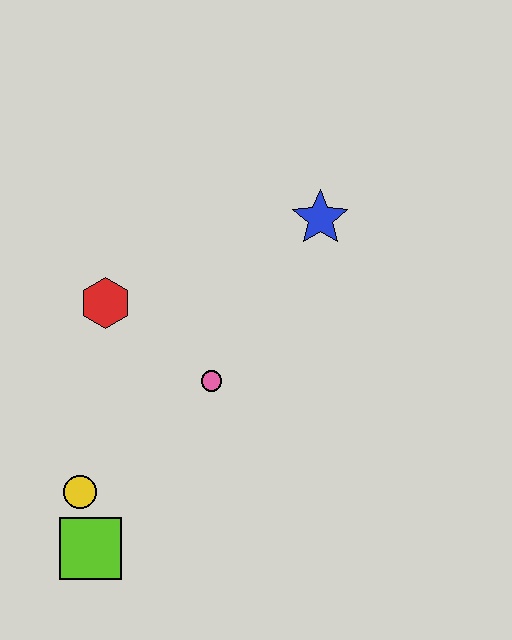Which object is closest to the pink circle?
The red hexagon is closest to the pink circle.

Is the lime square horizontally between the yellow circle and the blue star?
Yes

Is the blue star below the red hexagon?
No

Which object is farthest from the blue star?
The lime square is farthest from the blue star.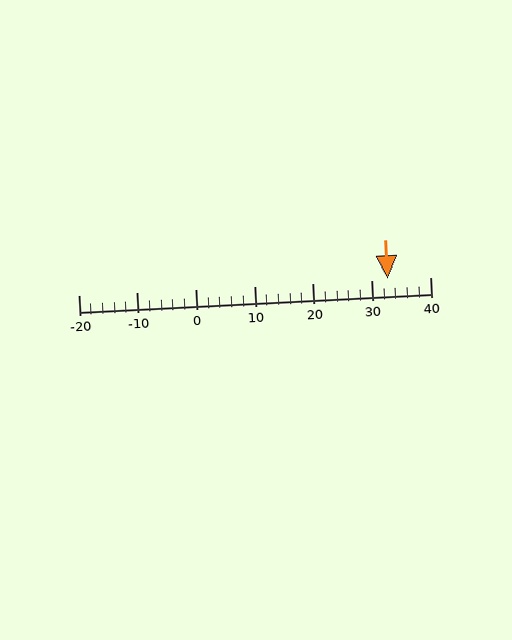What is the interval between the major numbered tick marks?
The major tick marks are spaced 10 units apart.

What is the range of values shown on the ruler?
The ruler shows values from -20 to 40.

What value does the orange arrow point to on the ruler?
The orange arrow points to approximately 33.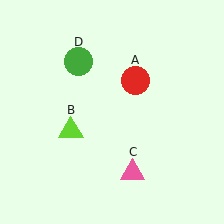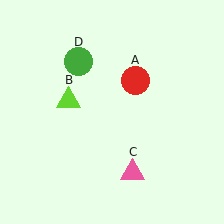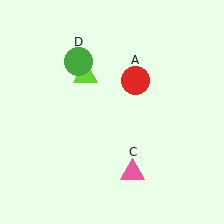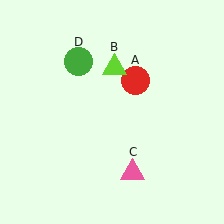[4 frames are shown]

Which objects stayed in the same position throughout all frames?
Red circle (object A) and pink triangle (object C) and green circle (object D) remained stationary.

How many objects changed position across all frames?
1 object changed position: lime triangle (object B).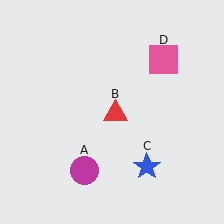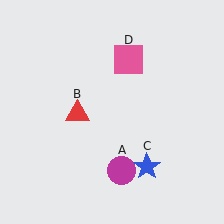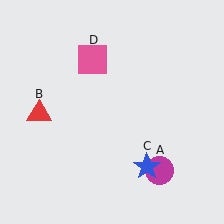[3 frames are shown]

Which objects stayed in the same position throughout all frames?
Blue star (object C) remained stationary.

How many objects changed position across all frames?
3 objects changed position: magenta circle (object A), red triangle (object B), pink square (object D).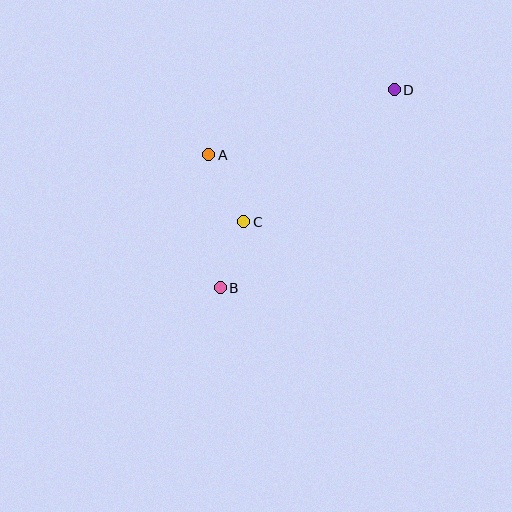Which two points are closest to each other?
Points B and C are closest to each other.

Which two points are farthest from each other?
Points B and D are farthest from each other.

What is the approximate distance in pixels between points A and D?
The distance between A and D is approximately 196 pixels.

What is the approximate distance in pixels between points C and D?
The distance between C and D is approximately 200 pixels.